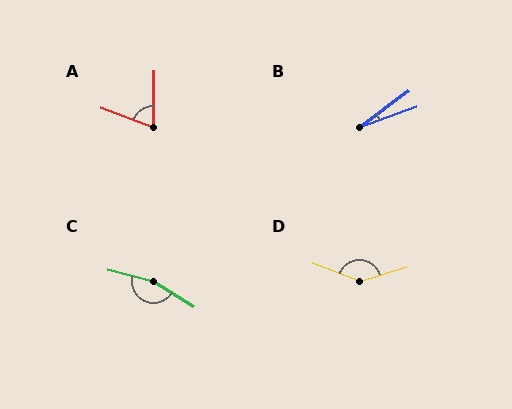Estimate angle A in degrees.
Approximately 70 degrees.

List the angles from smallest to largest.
B (17°), A (70°), D (141°), C (164°).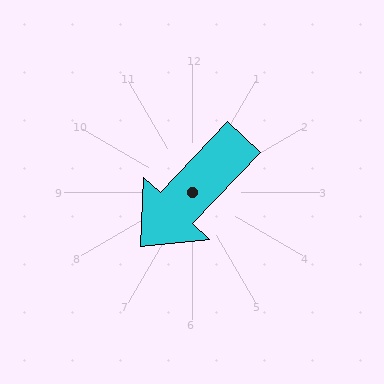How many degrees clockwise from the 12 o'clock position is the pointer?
Approximately 223 degrees.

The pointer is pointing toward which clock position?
Roughly 7 o'clock.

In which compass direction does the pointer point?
Southwest.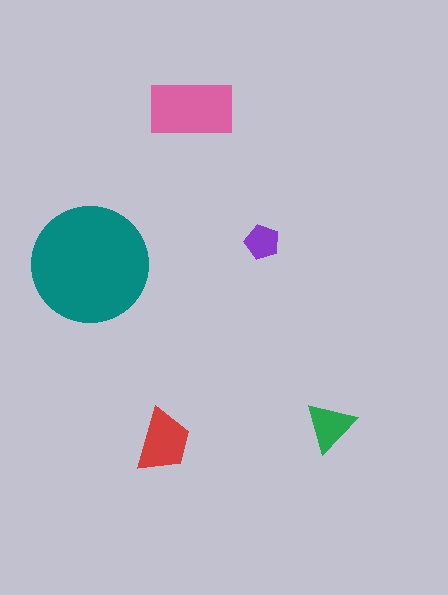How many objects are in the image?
There are 5 objects in the image.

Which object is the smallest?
The purple pentagon.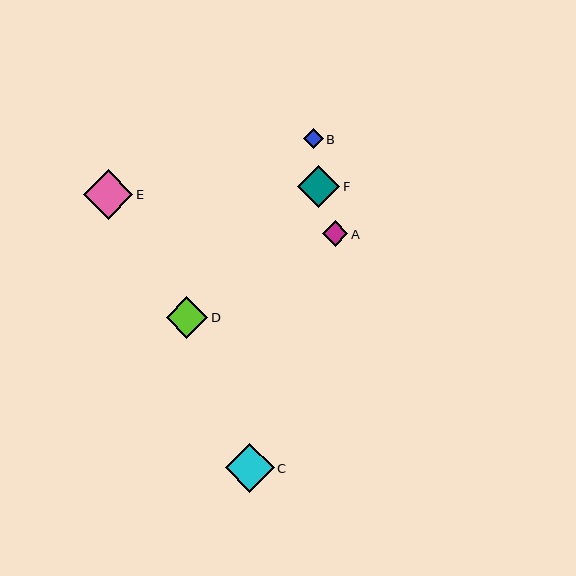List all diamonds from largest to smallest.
From largest to smallest: E, C, F, D, A, B.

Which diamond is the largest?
Diamond E is the largest with a size of approximately 49 pixels.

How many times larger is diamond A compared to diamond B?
Diamond A is approximately 1.3 times the size of diamond B.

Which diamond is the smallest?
Diamond B is the smallest with a size of approximately 19 pixels.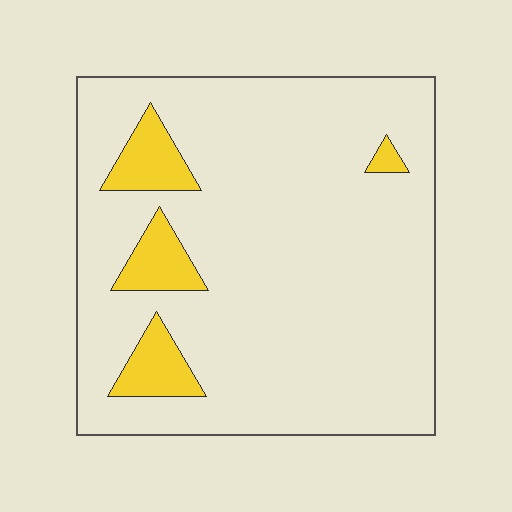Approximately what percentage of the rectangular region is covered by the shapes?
Approximately 10%.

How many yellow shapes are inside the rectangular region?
4.